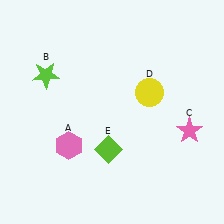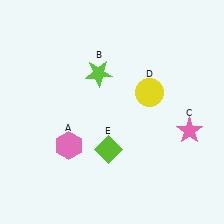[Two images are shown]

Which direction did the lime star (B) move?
The lime star (B) moved right.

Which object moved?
The lime star (B) moved right.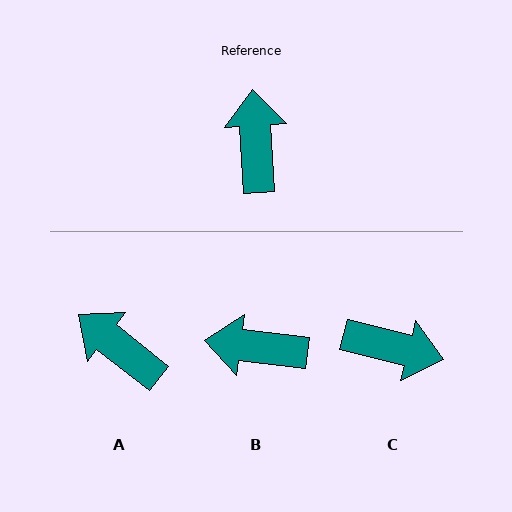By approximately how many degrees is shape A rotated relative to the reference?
Approximately 48 degrees counter-clockwise.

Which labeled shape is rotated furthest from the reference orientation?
C, about 107 degrees away.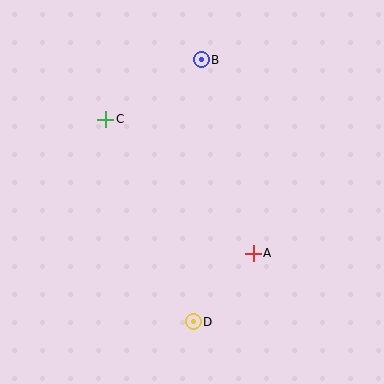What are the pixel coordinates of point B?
Point B is at (201, 60).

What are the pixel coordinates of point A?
Point A is at (253, 253).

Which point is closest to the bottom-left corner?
Point D is closest to the bottom-left corner.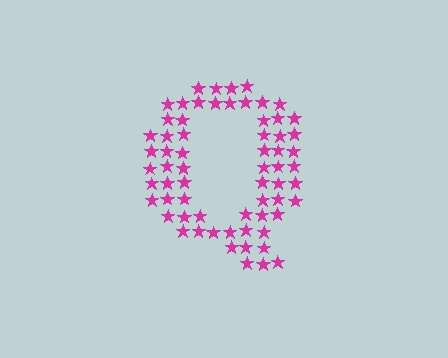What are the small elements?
The small elements are stars.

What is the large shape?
The large shape is the letter Q.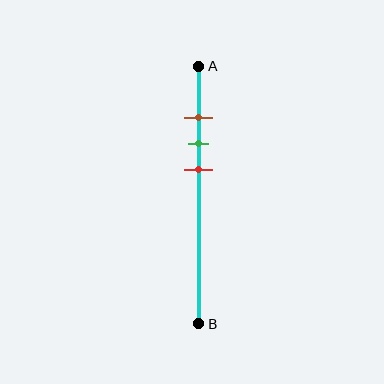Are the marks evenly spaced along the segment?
Yes, the marks are approximately evenly spaced.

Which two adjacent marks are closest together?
The brown and green marks are the closest adjacent pair.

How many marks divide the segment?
There are 3 marks dividing the segment.